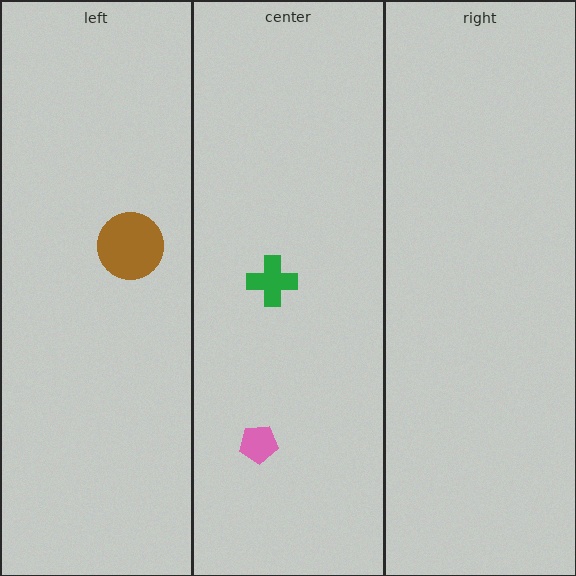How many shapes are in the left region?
1.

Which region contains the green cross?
The center region.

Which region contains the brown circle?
The left region.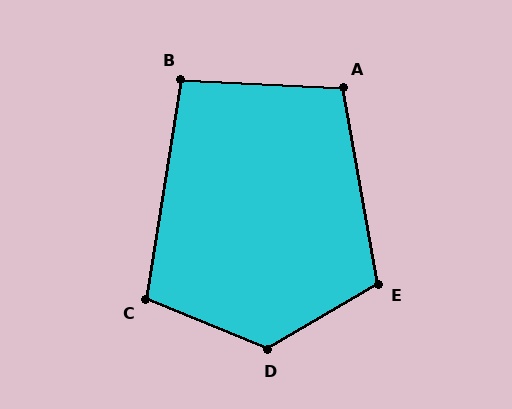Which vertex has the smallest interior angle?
B, at approximately 96 degrees.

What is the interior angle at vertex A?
Approximately 103 degrees (obtuse).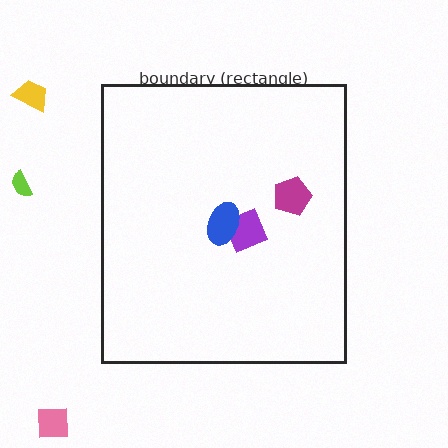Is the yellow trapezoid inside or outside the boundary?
Outside.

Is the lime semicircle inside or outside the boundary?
Outside.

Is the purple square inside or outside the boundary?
Inside.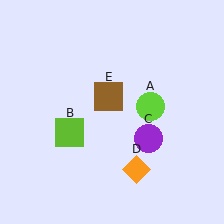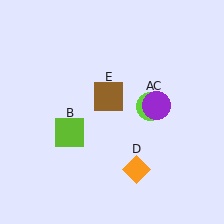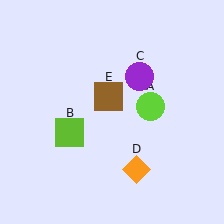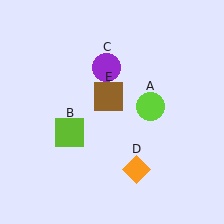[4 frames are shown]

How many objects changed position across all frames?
1 object changed position: purple circle (object C).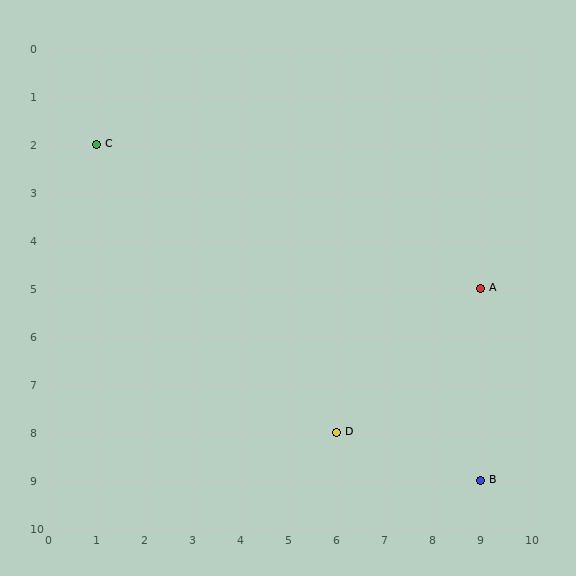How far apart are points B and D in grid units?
Points B and D are 3 columns and 1 row apart (about 3.2 grid units diagonally).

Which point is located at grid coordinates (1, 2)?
Point C is at (1, 2).